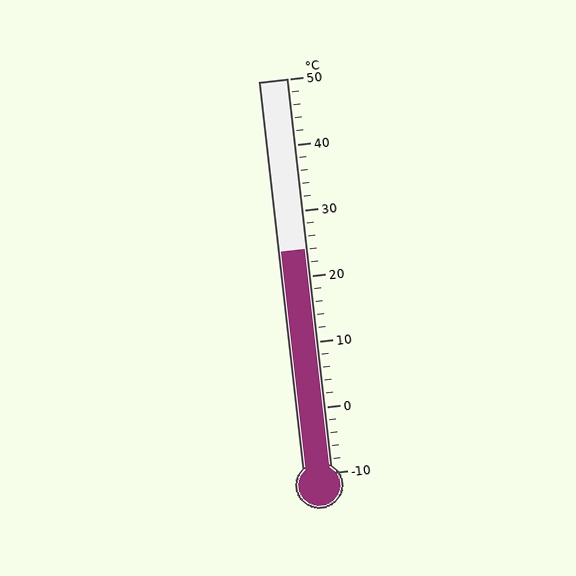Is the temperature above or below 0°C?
The temperature is above 0°C.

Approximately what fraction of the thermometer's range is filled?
The thermometer is filled to approximately 55% of its range.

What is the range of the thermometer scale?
The thermometer scale ranges from -10°C to 50°C.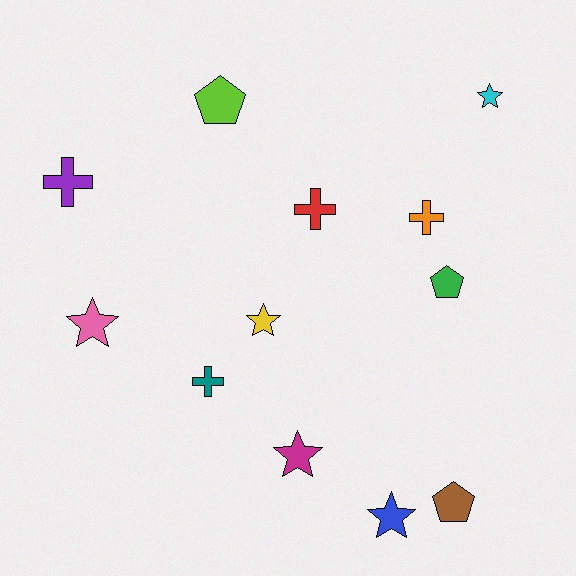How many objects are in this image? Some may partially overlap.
There are 12 objects.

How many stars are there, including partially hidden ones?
There are 5 stars.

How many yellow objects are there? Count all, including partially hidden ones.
There is 1 yellow object.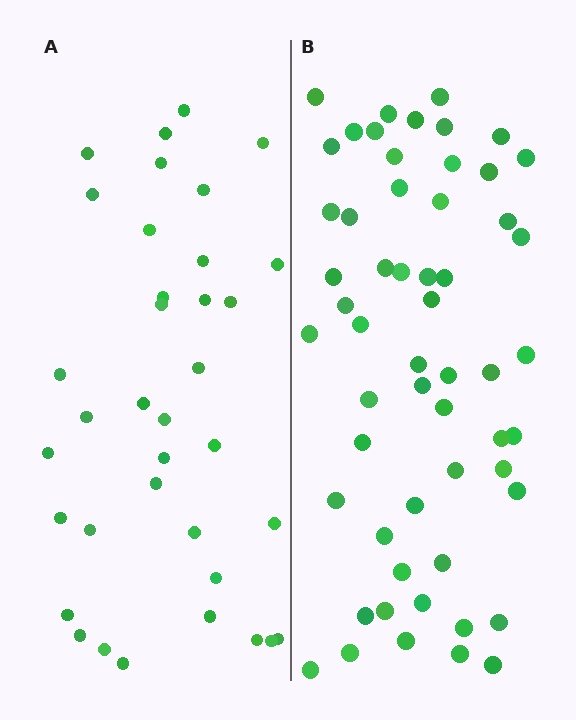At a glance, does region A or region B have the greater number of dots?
Region B (the right region) has more dots.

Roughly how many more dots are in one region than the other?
Region B has approximately 20 more dots than region A.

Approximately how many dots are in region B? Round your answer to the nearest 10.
About 60 dots. (The exact count is 56, which rounds to 60.)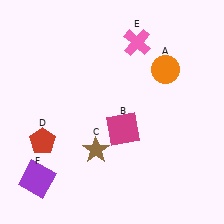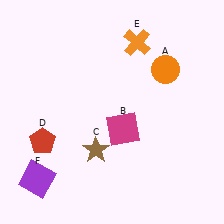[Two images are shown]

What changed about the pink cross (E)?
In Image 1, E is pink. In Image 2, it changed to orange.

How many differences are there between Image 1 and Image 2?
There is 1 difference between the two images.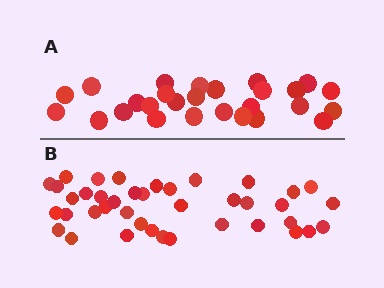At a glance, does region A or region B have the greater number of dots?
Region B (the bottom region) has more dots.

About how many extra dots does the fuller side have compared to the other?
Region B has approximately 15 more dots than region A.